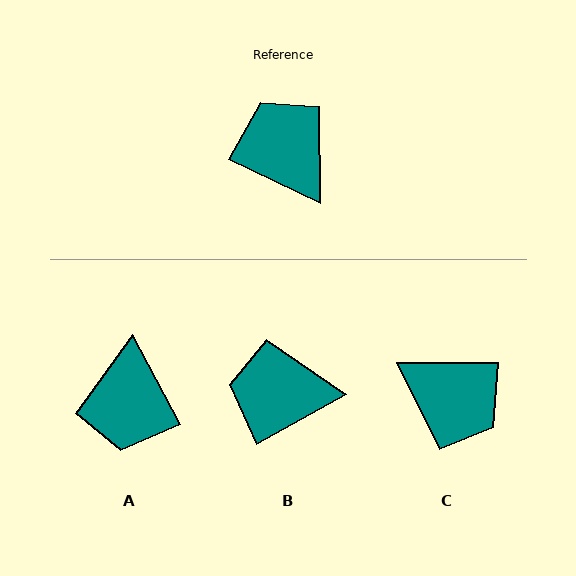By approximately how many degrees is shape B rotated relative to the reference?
Approximately 55 degrees counter-clockwise.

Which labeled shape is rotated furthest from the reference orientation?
C, about 154 degrees away.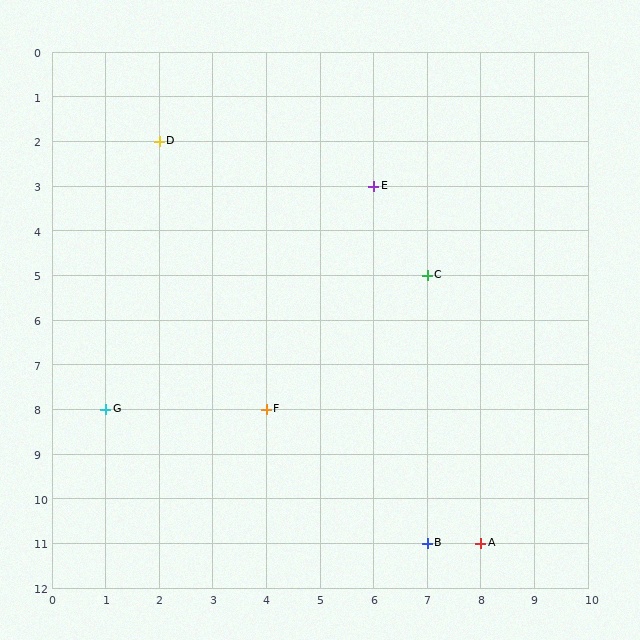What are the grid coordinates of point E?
Point E is at grid coordinates (6, 3).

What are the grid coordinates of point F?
Point F is at grid coordinates (4, 8).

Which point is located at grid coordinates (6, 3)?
Point E is at (6, 3).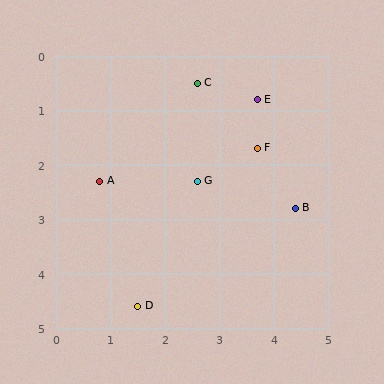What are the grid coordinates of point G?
Point G is at approximately (2.6, 2.3).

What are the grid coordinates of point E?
Point E is at approximately (3.7, 0.8).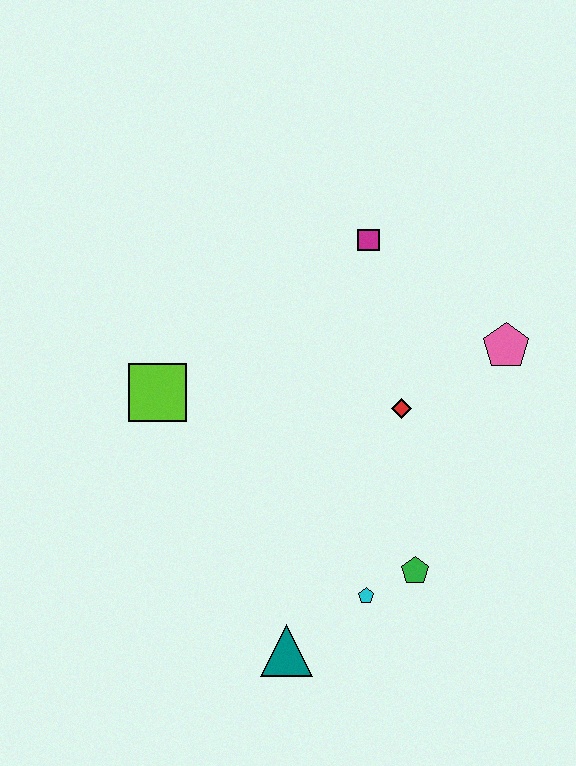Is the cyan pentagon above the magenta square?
No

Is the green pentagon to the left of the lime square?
No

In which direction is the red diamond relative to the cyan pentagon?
The red diamond is above the cyan pentagon.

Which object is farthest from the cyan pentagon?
The magenta square is farthest from the cyan pentagon.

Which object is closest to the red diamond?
The pink pentagon is closest to the red diamond.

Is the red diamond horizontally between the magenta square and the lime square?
No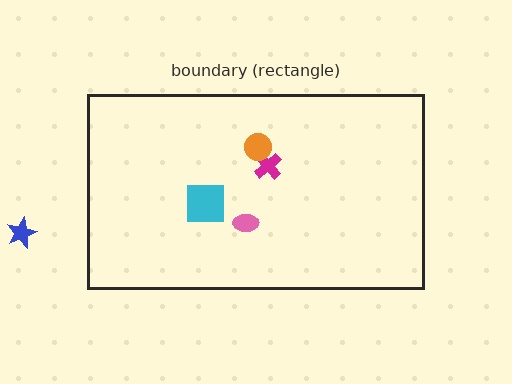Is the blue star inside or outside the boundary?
Outside.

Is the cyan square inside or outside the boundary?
Inside.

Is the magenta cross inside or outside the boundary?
Inside.